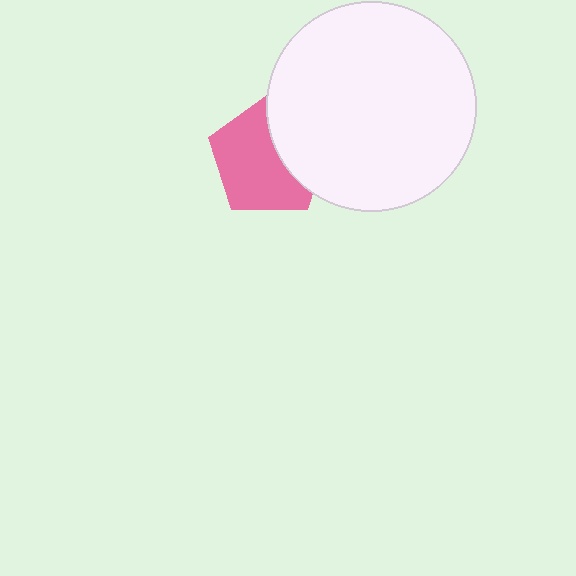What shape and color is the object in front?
The object in front is a white circle.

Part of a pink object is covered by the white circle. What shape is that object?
It is a pentagon.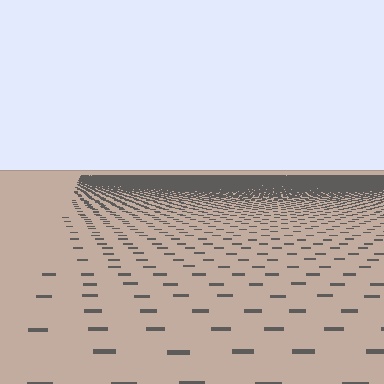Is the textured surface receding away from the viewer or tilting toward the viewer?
The surface is receding away from the viewer. Texture elements get smaller and denser toward the top.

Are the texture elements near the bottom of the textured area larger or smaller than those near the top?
Larger. Near the bottom, elements are closer to the viewer and appear at a bigger on-screen size.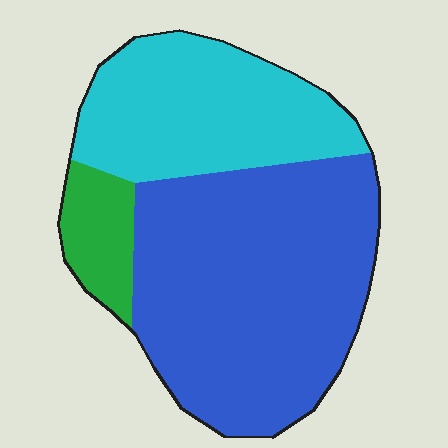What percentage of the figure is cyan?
Cyan takes up about one third (1/3) of the figure.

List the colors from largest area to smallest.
From largest to smallest: blue, cyan, green.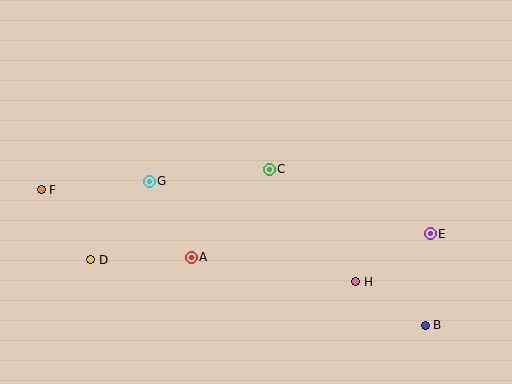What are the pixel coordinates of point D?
Point D is at (91, 260).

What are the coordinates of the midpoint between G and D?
The midpoint between G and D is at (120, 220).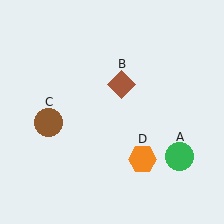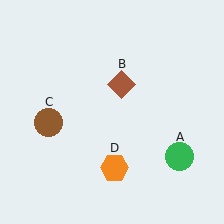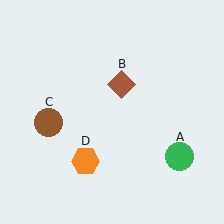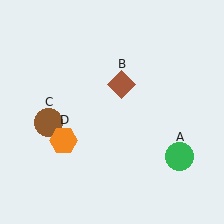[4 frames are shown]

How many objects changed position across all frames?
1 object changed position: orange hexagon (object D).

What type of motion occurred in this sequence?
The orange hexagon (object D) rotated clockwise around the center of the scene.